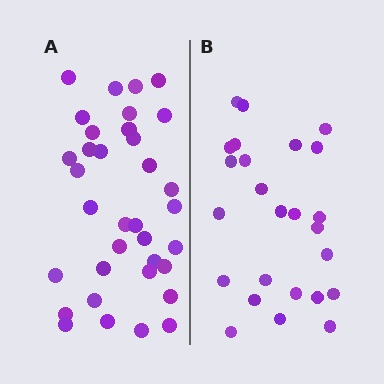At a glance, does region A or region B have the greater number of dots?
Region A (the left region) has more dots.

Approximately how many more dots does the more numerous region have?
Region A has roughly 10 or so more dots than region B.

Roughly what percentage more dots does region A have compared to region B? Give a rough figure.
About 40% more.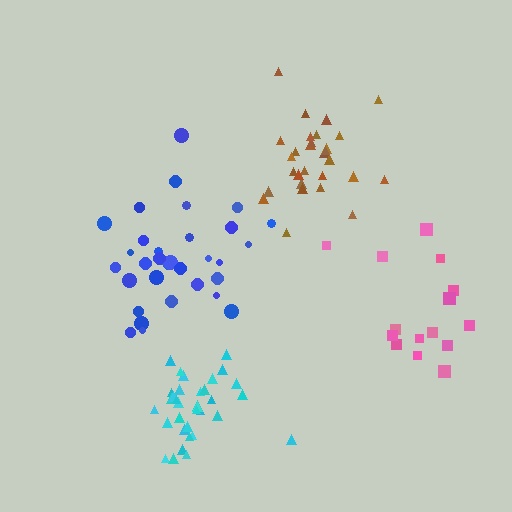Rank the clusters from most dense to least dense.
cyan, blue, brown, pink.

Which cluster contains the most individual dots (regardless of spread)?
Cyan (34).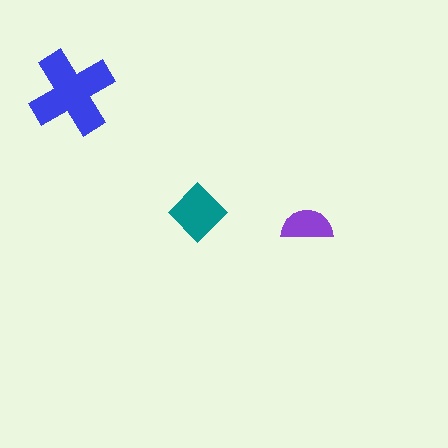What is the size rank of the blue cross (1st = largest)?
1st.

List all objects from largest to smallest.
The blue cross, the teal diamond, the purple semicircle.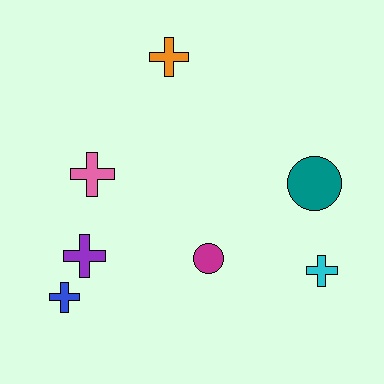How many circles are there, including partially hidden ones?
There are 2 circles.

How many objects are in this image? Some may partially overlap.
There are 7 objects.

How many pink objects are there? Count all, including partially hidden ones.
There is 1 pink object.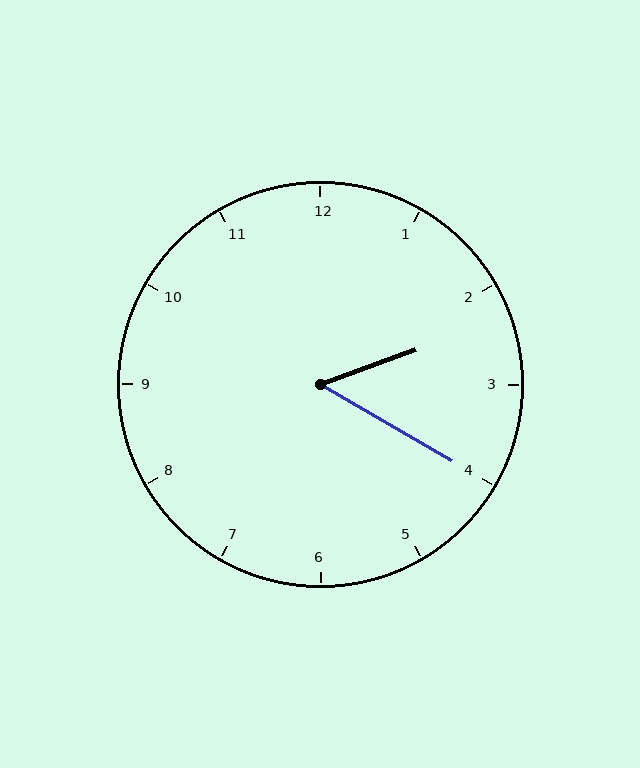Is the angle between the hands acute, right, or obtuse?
It is acute.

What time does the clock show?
2:20.